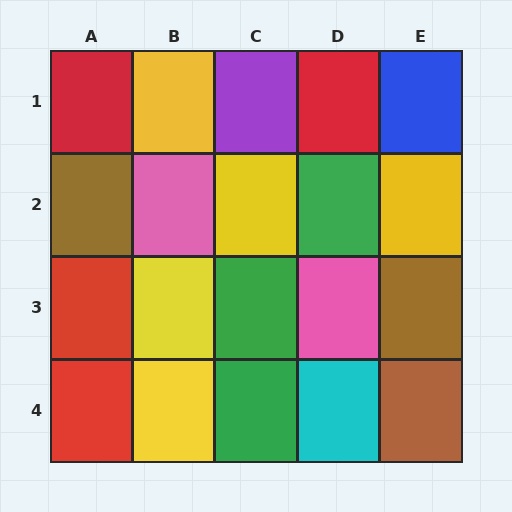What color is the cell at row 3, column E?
Brown.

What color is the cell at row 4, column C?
Green.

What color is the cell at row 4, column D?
Cyan.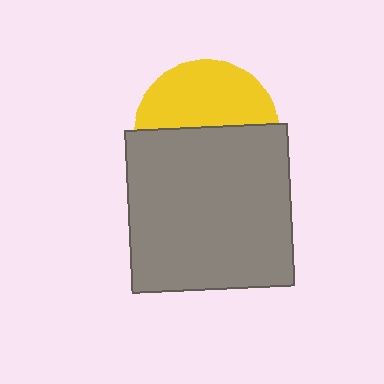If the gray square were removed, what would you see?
You would see the complete yellow circle.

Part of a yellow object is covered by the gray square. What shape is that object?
It is a circle.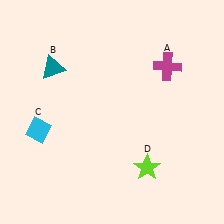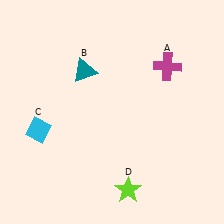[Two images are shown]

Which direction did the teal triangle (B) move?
The teal triangle (B) moved right.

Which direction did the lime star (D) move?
The lime star (D) moved down.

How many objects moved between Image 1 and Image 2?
2 objects moved between the two images.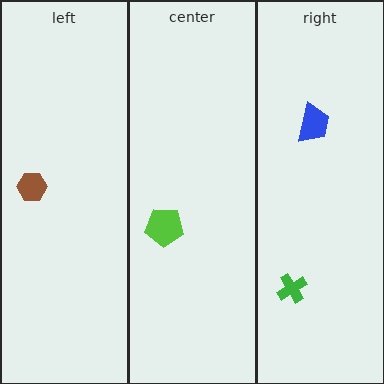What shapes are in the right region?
The blue trapezoid, the green cross.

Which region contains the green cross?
The right region.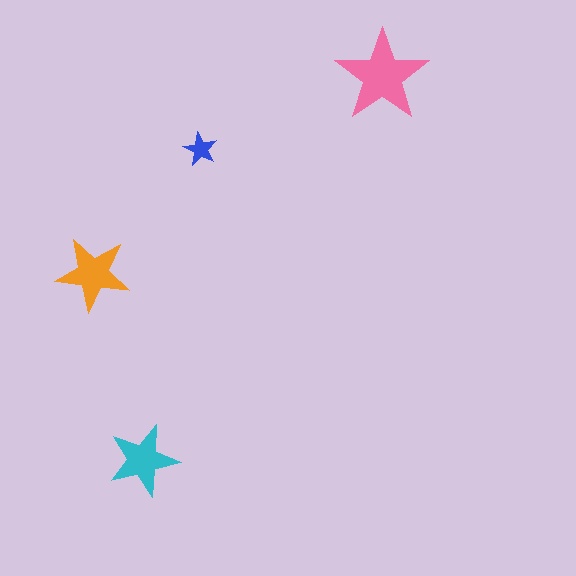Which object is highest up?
The pink star is topmost.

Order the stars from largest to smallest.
the pink one, the orange one, the cyan one, the blue one.